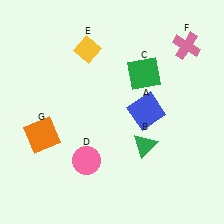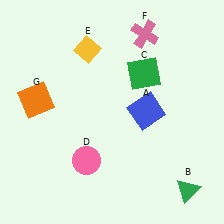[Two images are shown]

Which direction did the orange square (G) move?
The orange square (G) moved up.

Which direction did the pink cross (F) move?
The pink cross (F) moved left.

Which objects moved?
The objects that moved are: the green triangle (B), the pink cross (F), the orange square (G).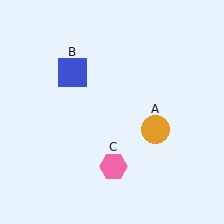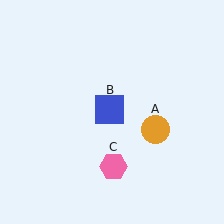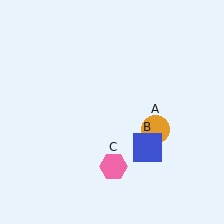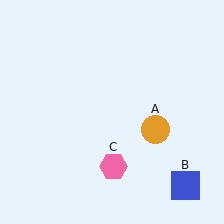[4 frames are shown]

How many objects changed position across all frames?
1 object changed position: blue square (object B).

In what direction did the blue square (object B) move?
The blue square (object B) moved down and to the right.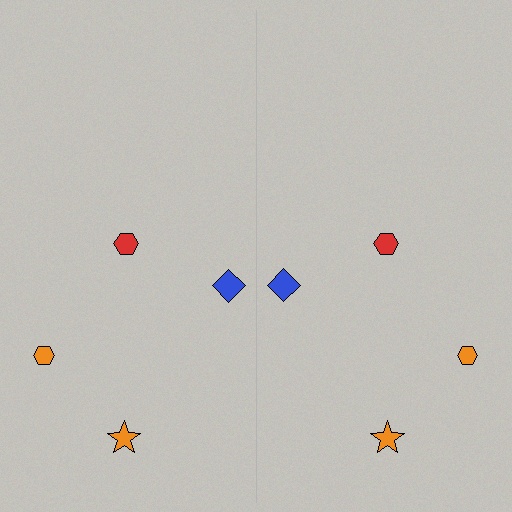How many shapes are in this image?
There are 8 shapes in this image.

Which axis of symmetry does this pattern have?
The pattern has a vertical axis of symmetry running through the center of the image.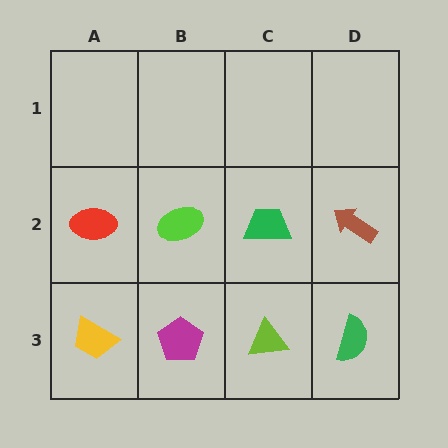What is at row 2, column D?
A brown arrow.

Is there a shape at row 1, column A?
No, that cell is empty.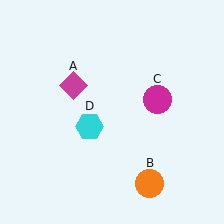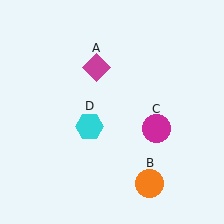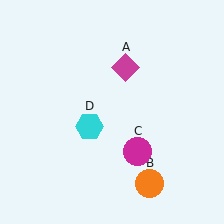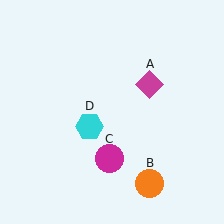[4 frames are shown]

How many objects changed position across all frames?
2 objects changed position: magenta diamond (object A), magenta circle (object C).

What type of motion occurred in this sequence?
The magenta diamond (object A), magenta circle (object C) rotated clockwise around the center of the scene.